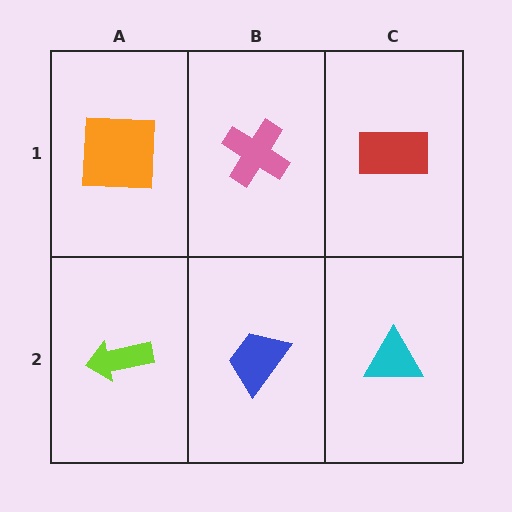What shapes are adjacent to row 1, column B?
A blue trapezoid (row 2, column B), an orange square (row 1, column A), a red rectangle (row 1, column C).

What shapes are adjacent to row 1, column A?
A lime arrow (row 2, column A), a pink cross (row 1, column B).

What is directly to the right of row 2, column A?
A blue trapezoid.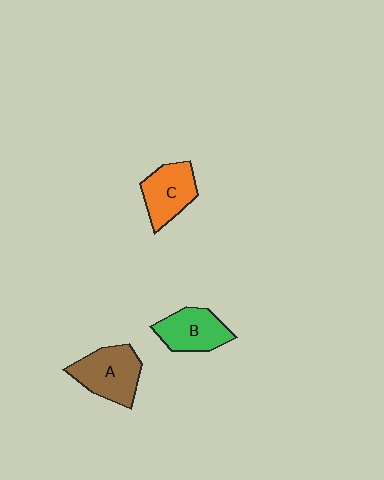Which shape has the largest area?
Shape A (brown).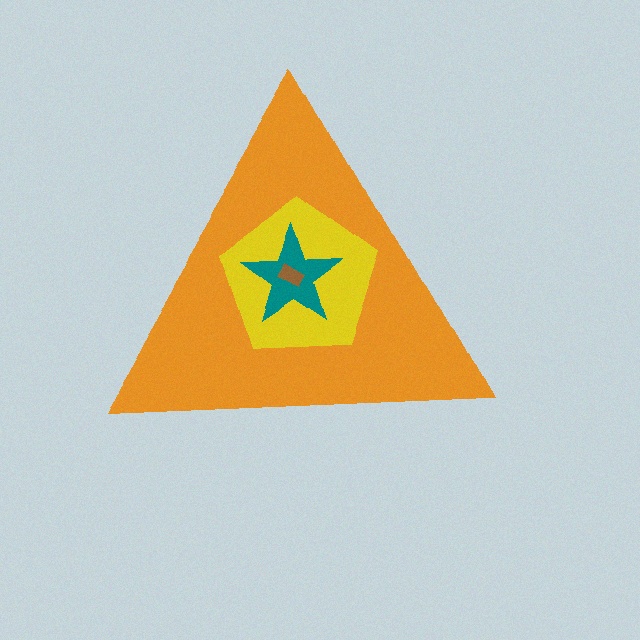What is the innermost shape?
The brown rectangle.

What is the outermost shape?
The orange triangle.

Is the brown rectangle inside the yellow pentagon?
Yes.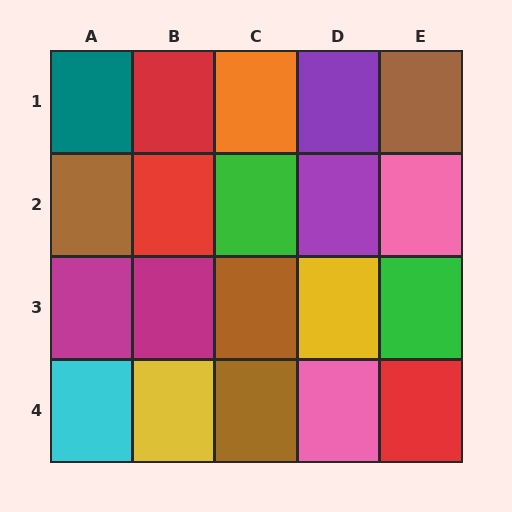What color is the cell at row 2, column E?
Pink.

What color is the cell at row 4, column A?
Cyan.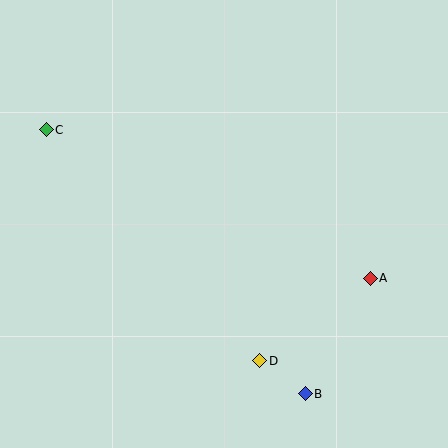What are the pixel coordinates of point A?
Point A is at (370, 278).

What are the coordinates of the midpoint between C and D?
The midpoint between C and D is at (153, 245).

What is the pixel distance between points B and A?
The distance between B and A is 133 pixels.